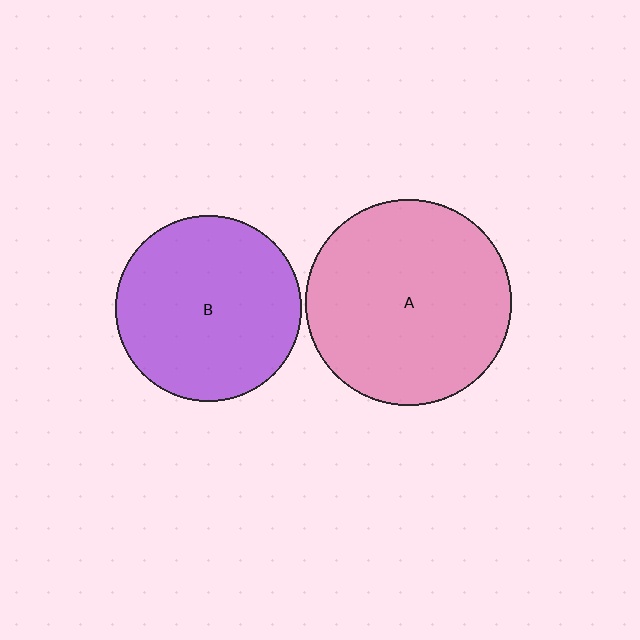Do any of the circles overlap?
No, none of the circles overlap.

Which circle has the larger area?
Circle A (pink).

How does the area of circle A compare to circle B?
Approximately 1.2 times.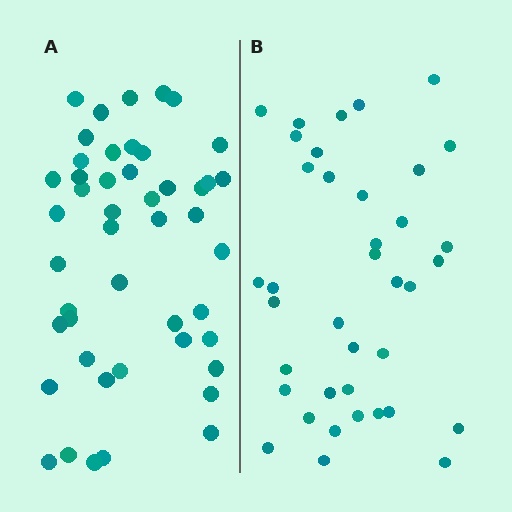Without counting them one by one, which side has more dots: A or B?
Region A (the left region) has more dots.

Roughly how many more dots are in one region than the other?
Region A has roughly 8 or so more dots than region B.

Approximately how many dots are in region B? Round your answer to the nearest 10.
About 40 dots. (The exact count is 38, which rounds to 40.)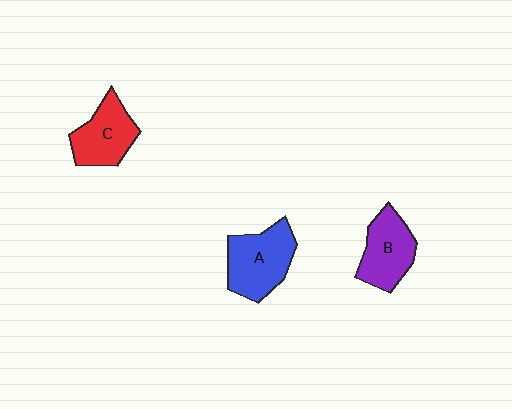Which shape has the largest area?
Shape A (blue).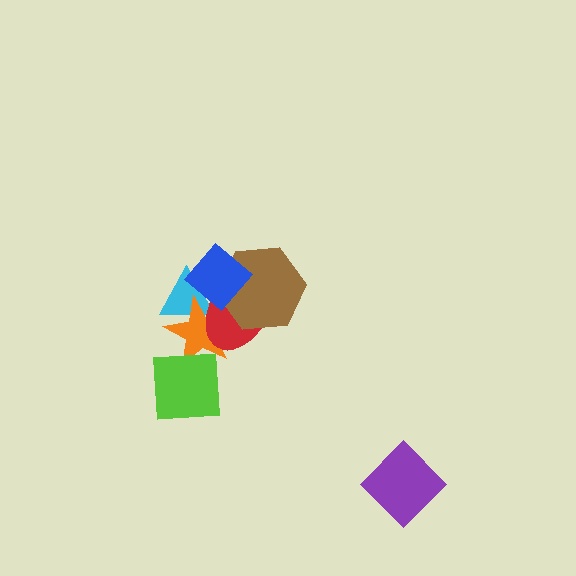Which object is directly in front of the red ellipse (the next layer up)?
The brown hexagon is directly in front of the red ellipse.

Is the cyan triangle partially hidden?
Yes, it is partially covered by another shape.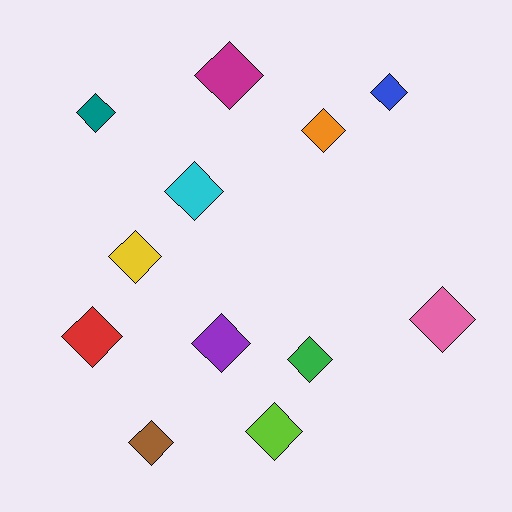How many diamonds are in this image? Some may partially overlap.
There are 12 diamonds.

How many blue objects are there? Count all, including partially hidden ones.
There is 1 blue object.